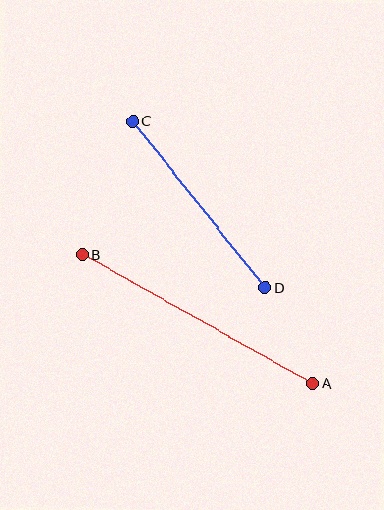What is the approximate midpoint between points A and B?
The midpoint is at approximately (198, 319) pixels.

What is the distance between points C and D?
The distance is approximately 213 pixels.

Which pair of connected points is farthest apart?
Points A and B are farthest apart.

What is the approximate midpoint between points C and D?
The midpoint is at approximately (199, 204) pixels.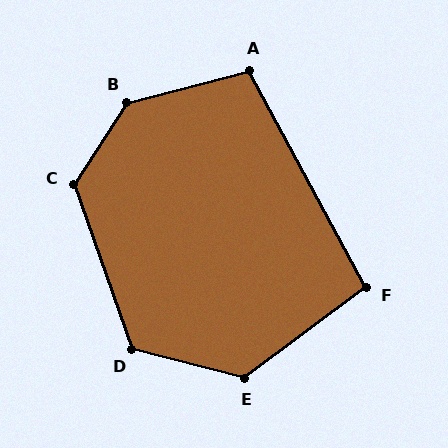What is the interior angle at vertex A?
Approximately 104 degrees (obtuse).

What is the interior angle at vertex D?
Approximately 124 degrees (obtuse).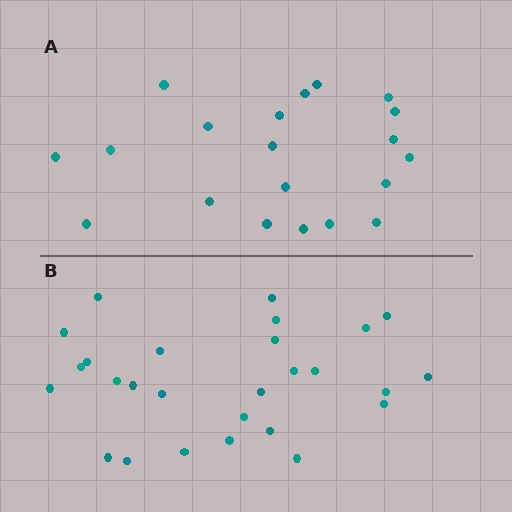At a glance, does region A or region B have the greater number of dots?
Region B (the bottom region) has more dots.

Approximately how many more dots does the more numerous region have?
Region B has roughly 8 or so more dots than region A.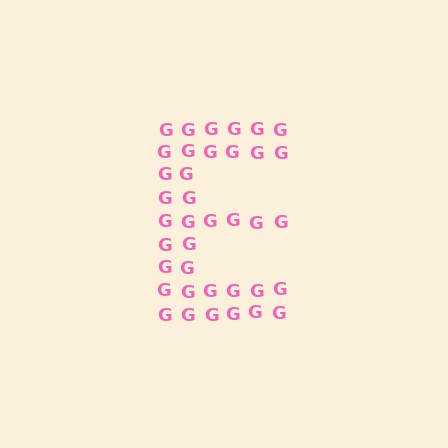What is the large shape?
The large shape is the letter E.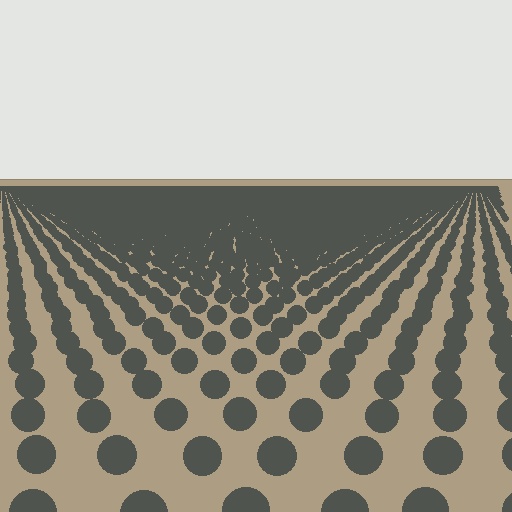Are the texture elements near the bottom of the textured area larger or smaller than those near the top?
Larger. Near the bottom, elements are closer to the viewer and appear at a bigger on-screen size.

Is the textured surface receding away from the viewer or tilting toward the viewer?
The surface is receding away from the viewer. Texture elements get smaller and denser toward the top.